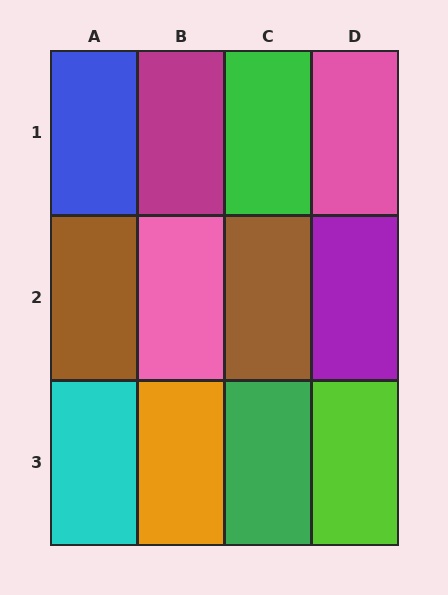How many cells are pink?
2 cells are pink.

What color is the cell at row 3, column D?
Lime.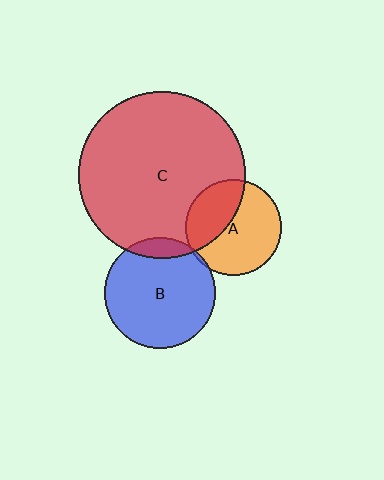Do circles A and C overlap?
Yes.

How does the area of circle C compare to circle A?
Approximately 3.0 times.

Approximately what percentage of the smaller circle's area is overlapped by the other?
Approximately 40%.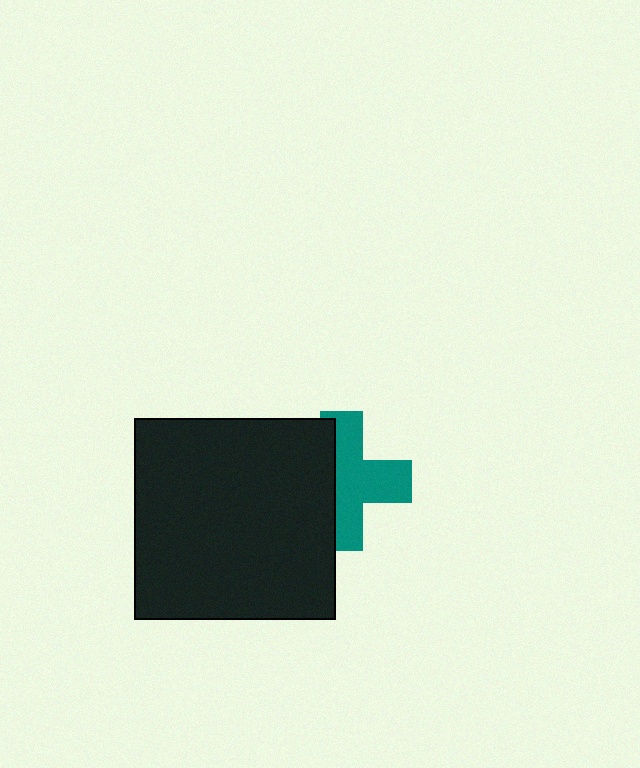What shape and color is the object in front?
The object in front is a black square.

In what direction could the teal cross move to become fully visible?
The teal cross could move right. That would shift it out from behind the black square entirely.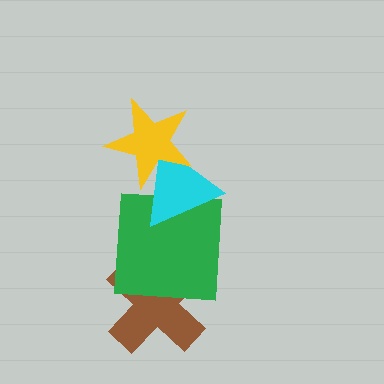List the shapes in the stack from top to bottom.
From top to bottom: the yellow star, the cyan triangle, the green square, the brown cross.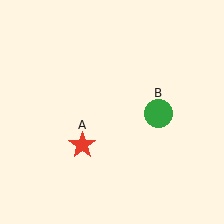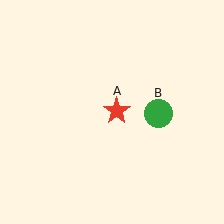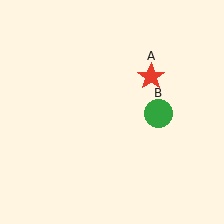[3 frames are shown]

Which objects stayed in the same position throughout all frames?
Green circle (object B) remained stationary.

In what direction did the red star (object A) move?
The red star (object A) moved up and to the right.